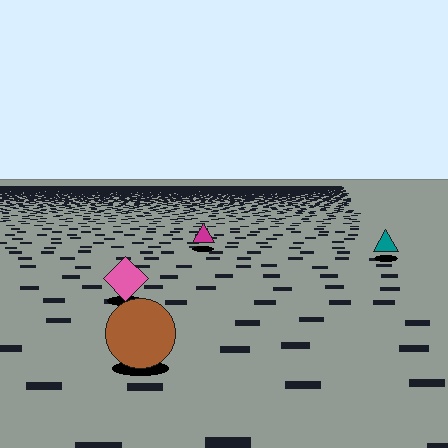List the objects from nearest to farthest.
From nearest to farthest: the brown circle, the pink diamond, the teal triangle, the magenta triangle.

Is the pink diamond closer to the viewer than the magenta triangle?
Yes. The pink diamond is closer — you can tell from the texture gradient: the ground texture is coarser near it.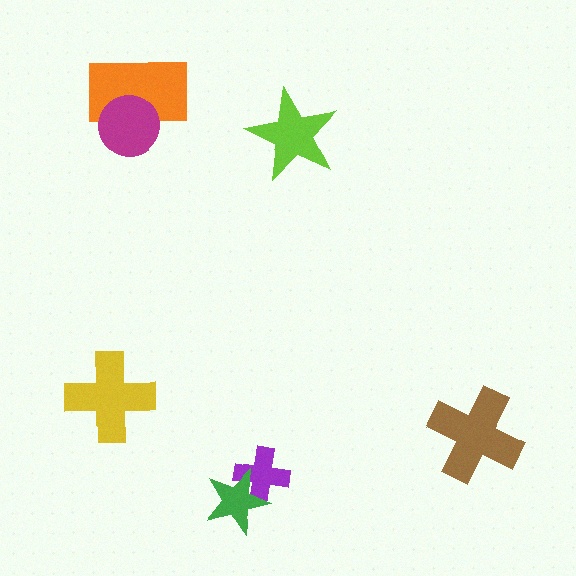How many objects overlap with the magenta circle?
1 object overlaps with the magenta circle.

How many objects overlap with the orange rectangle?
1 object overlaps with the orange rectangle.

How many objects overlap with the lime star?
0 objects overlap with the lime star.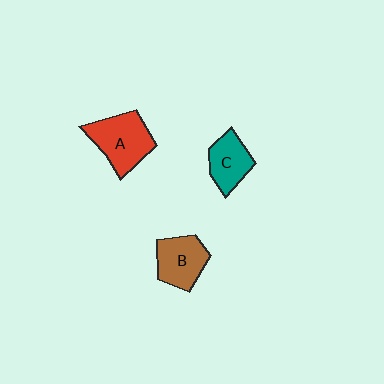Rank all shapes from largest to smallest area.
From largest to smallest: A (red), B (brown), C (teal).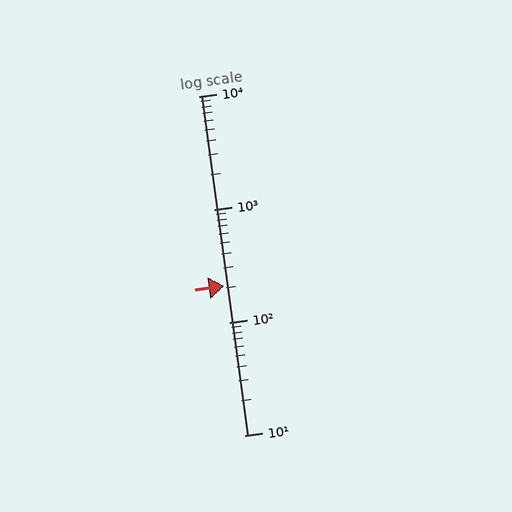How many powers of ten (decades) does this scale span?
The scale spans 3 decades, from 10 to 10000.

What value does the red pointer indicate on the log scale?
The pointer indicates approximately 210.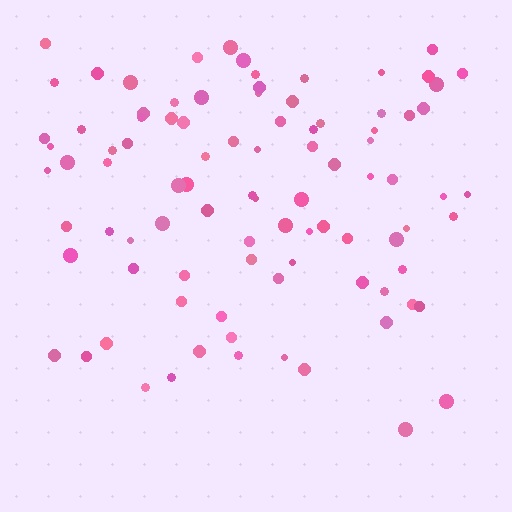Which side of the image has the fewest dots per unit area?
The bottom.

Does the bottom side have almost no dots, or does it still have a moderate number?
Still a moderate number, just noticeably fewer than the top.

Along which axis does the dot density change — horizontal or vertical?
Vertical.